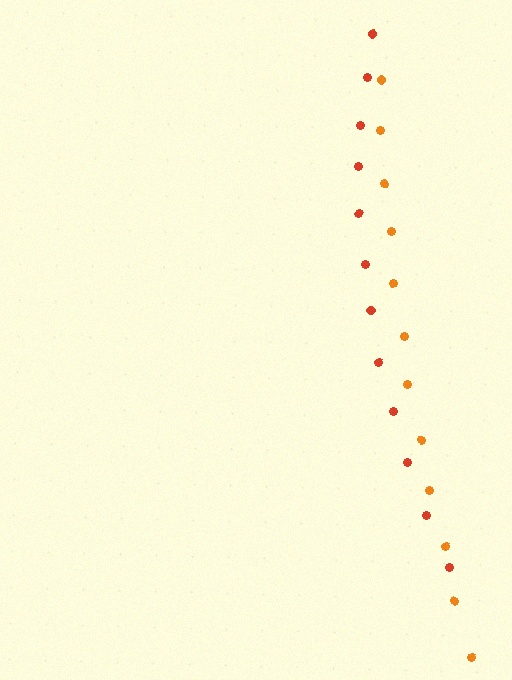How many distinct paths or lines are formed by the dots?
There are 2 distinct paths.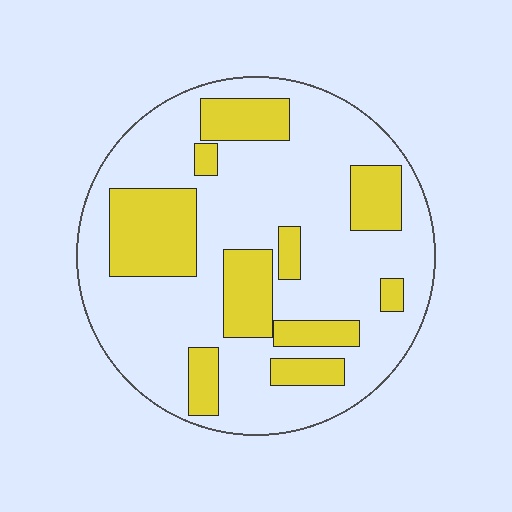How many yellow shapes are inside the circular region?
10.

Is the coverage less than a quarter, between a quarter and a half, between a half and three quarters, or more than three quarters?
Between a quarter and a half.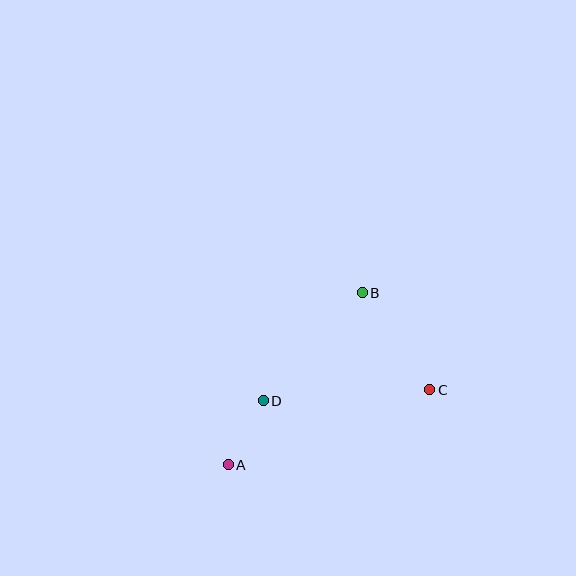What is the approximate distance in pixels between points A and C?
The distance between A and C is approximately 215 pixels.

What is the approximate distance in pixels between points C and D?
The distance between C and D is approximately 167 pixels.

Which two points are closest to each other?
Points A and D are closest to each other.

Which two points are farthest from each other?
Points A and B are farthest from each other.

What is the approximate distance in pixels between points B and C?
The distance between B and C is approximately 118 pixels.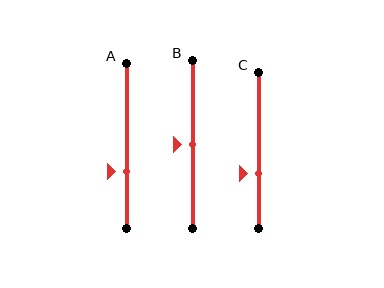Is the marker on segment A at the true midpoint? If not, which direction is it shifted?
No, the marker on segment A is shifted downward by about 16% of the segment length.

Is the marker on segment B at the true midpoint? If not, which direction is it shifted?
Yes, the marker on segment B is at the true midpoint.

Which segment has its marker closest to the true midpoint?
Segment B has its marker closest to the true midpoint.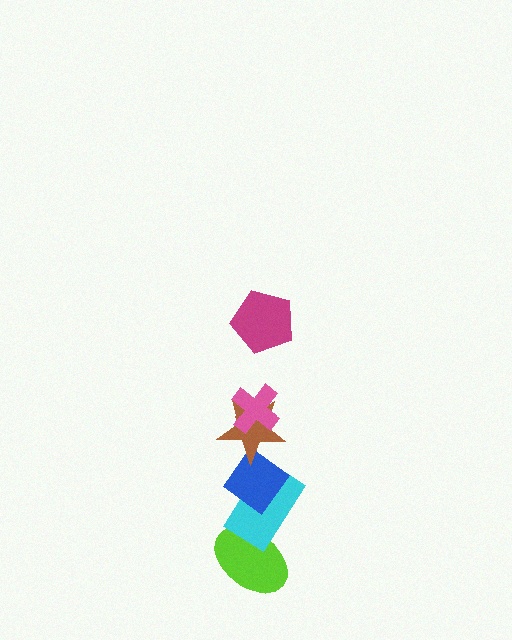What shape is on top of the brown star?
The pink cross is on top of the brown star.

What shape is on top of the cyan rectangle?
The blue diamond is on top of the cyan rectangle.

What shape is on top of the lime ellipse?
The cyan rectangle is on top of the lime ellipse.